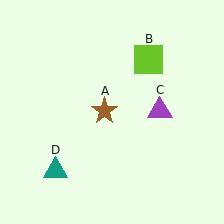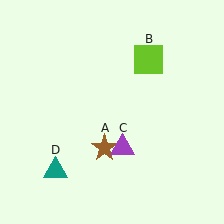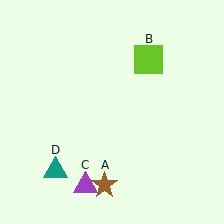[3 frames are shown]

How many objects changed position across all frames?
2 objects changed position: brown star (object A), purple triangle (object C).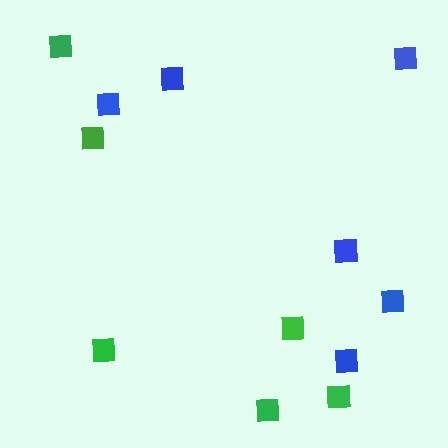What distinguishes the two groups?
There are 2 groups: one group of blue squares (6) and one group of green squares (6).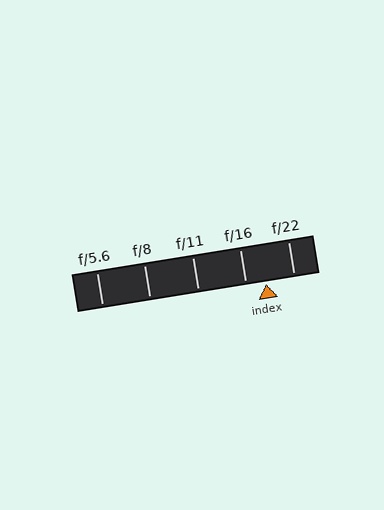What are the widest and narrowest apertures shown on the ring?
The widest aperture shown is f/5.6 and the narrowest is f/22.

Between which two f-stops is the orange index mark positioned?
The index mark is between f/16 and f/22.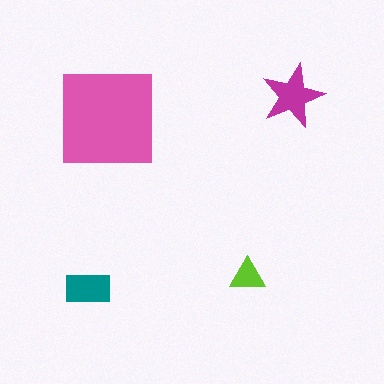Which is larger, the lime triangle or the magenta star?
The magenta star.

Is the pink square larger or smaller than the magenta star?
Larger.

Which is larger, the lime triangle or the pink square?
The pink square.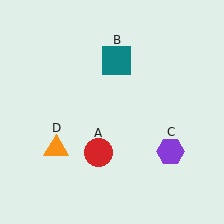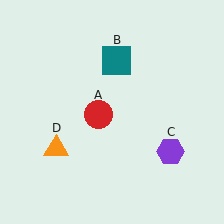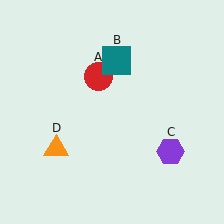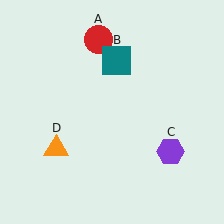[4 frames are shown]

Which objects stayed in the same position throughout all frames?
Teal square (object B) and purple hexagon (object C) and orange triangle (object D) remained stationary.